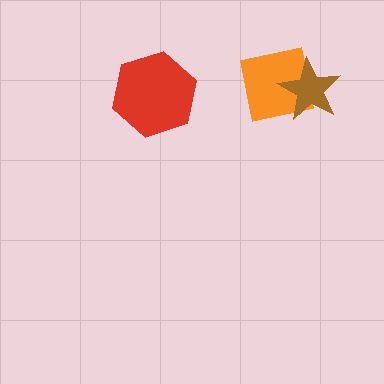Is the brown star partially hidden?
No, no other shape covers it.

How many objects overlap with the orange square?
1 object overlaps with the orange square.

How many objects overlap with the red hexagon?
0 objects overlap with the red hexagon.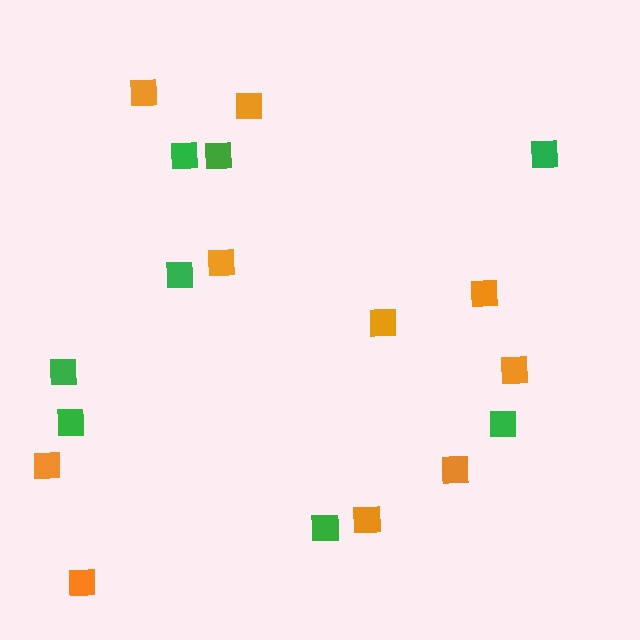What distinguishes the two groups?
There are 2 groups: one group of orange squares (10) and one group of green squares (8).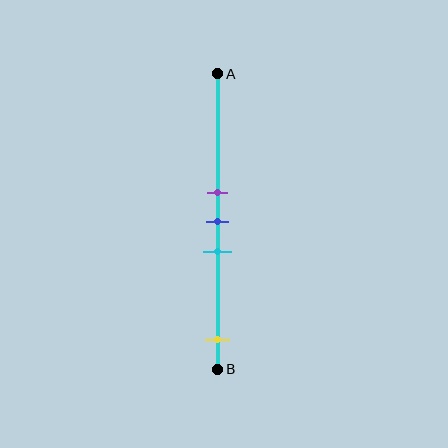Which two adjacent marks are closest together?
The purple and blue marks are the closest adjacent pair.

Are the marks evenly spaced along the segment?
No, the marks are not evenly spaced.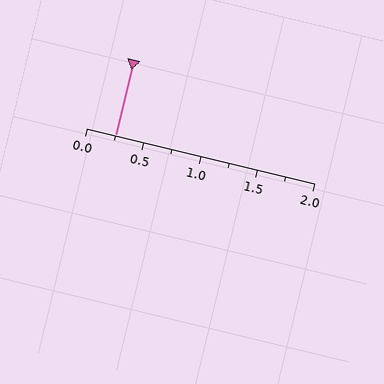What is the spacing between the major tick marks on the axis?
The major ticks are spaced 0.5 apart.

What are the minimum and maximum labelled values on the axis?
The axis runs from 0.0 to 2.0.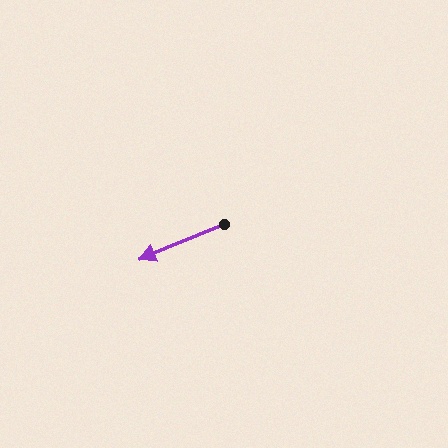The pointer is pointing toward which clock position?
Roughly 8 o'clock.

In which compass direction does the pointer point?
West.